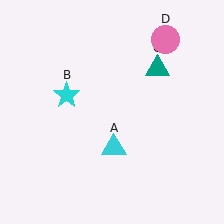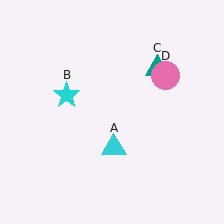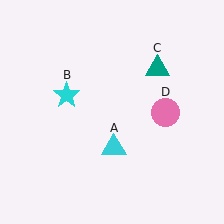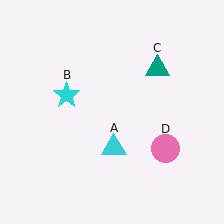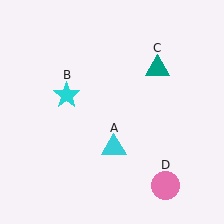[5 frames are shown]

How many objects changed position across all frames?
1 object changed position: pink circle (object D).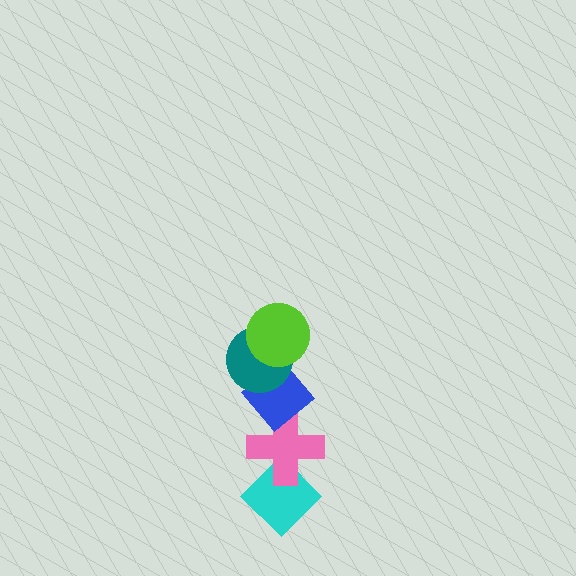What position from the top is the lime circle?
The lime circle is 1st from the top.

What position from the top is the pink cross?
The pink cross is 4th from the top.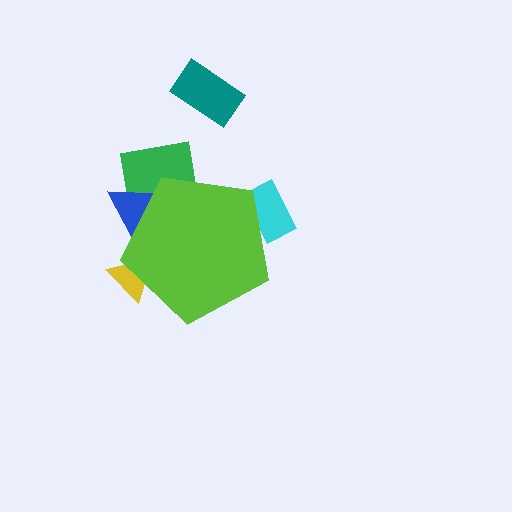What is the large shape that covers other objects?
A lime pentagon.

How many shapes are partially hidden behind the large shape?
4 shapes are partially hidden.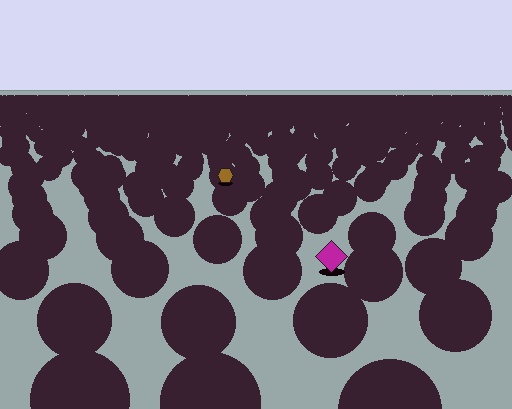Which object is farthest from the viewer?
The brown hexagon is farthest from the viewer. It appears smaller and the ground texture around it is denser.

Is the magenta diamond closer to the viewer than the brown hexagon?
Yes. The magenta diamond is closer — you can tell from the texture gradient: the ground texture is coarser near it.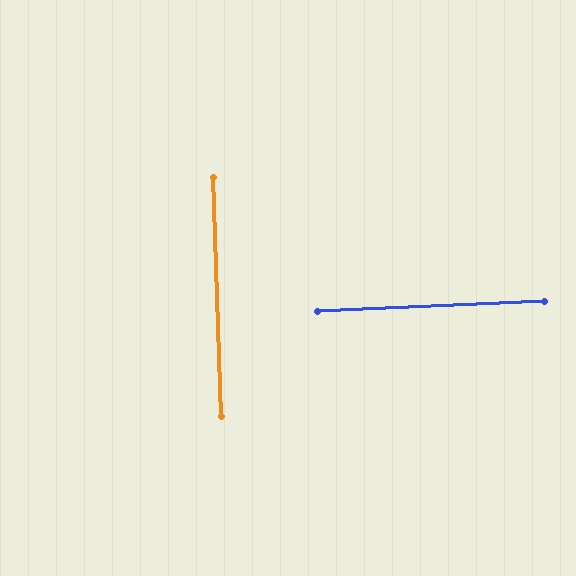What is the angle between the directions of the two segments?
Approximately 89 degrees.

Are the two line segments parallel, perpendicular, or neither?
Perpendicular — they meet at approximately 89°.